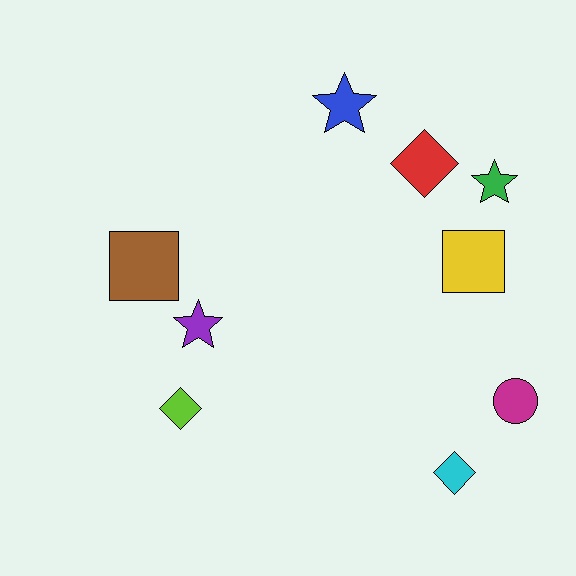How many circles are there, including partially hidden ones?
There is 1 circle.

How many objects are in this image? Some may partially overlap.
There are 9 objects.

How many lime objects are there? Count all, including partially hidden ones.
There is 1 lime object.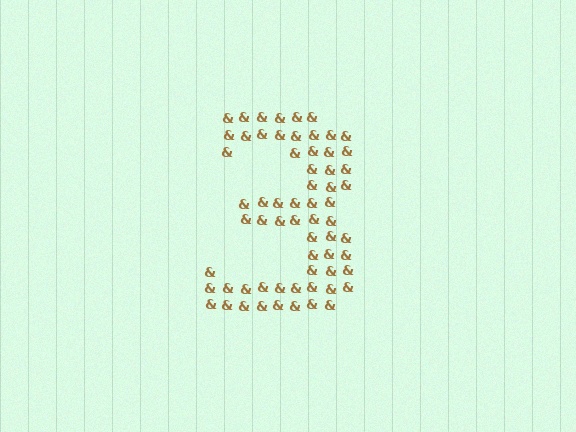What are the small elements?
The small elements are ampersands.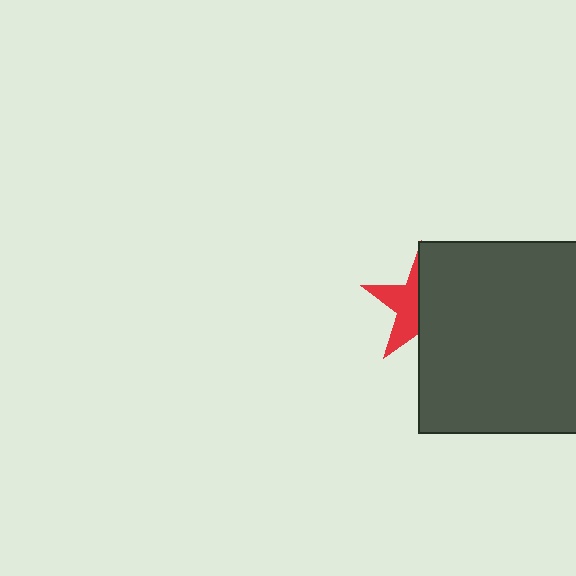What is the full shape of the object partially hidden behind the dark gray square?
The partially hidden object is a red star.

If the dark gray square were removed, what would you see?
You would see the complete red star.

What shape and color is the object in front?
The object in front is a dark gray square.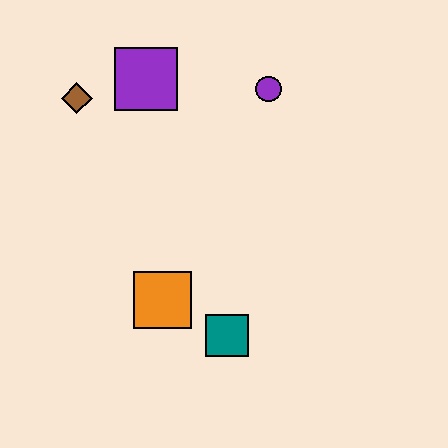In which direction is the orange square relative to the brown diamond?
The orange square is below the brown diamond.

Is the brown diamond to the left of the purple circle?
Yes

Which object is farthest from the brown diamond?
The teal square is farthest from the brown diamond.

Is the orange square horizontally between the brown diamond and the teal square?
Yes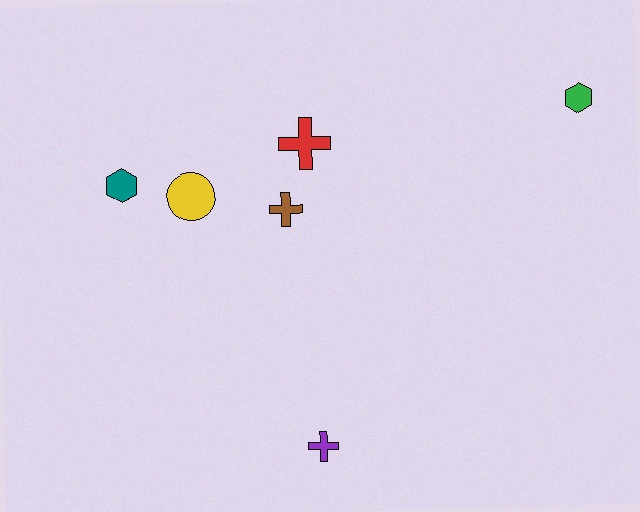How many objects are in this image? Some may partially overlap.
There are 6 objects.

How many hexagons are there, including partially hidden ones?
There are 2 hexagons.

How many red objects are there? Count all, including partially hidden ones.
There is 1 red object.